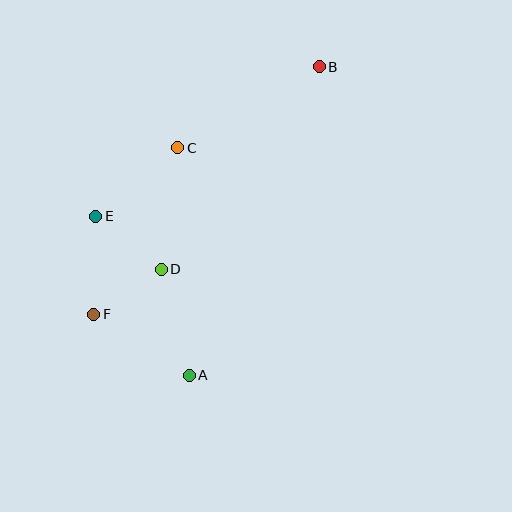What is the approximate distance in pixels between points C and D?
The distance between C and D is approximately 123 pixels.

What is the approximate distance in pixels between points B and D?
The distance between B and D is approximately 257 pixels.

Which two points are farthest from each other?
Points A and B are farthest from each other.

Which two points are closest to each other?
Points D and F are closest to each other.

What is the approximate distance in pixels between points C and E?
The distance between C and E is approximately 107 pixels.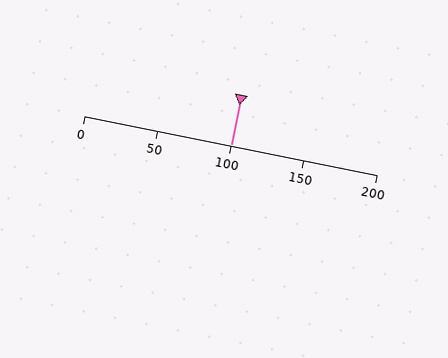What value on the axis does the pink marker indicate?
The marker indicates approximately 100.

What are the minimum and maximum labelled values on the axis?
The axis runs from 0 to 200.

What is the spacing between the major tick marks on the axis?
The major ticks are spaced 50 apart.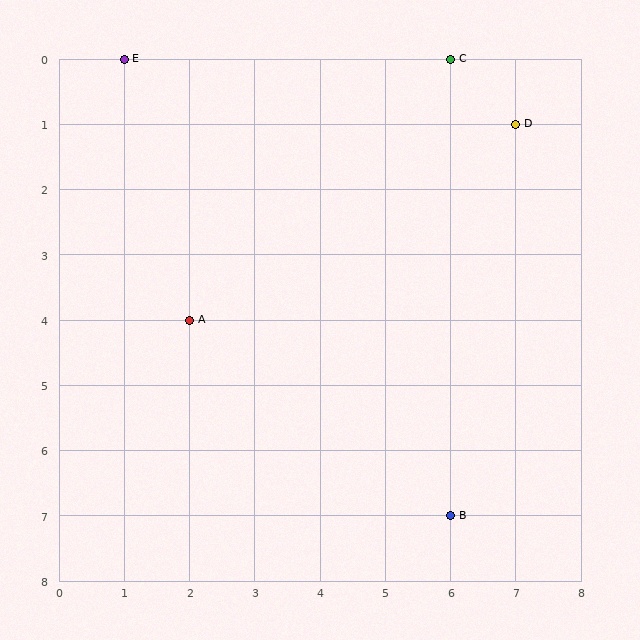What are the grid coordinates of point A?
Point A is at grid coordinates (2, 4).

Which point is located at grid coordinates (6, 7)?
Point B is at (6, 7).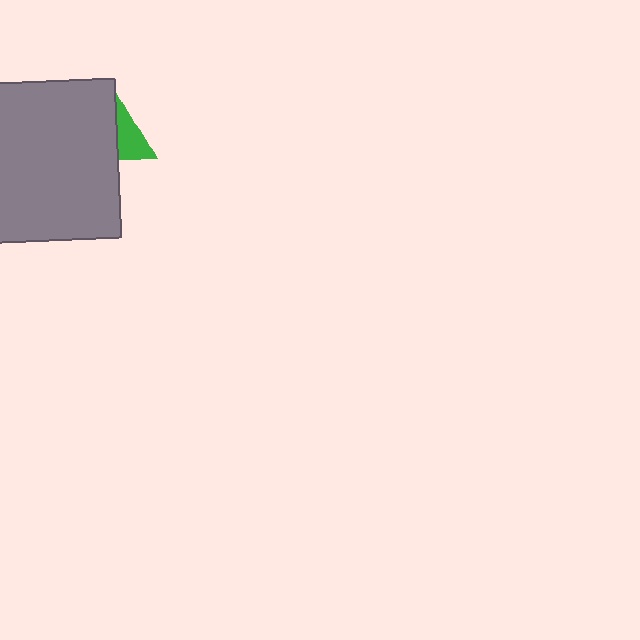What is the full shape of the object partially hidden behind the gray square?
The partially hidden object is a green triangle.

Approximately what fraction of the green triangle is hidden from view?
Roughly 64% of the green triangle is hidden behind the gray square.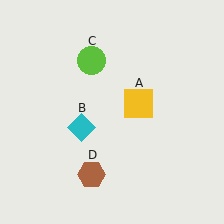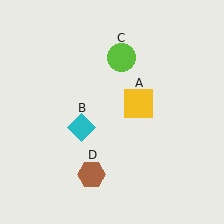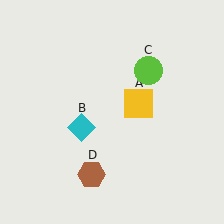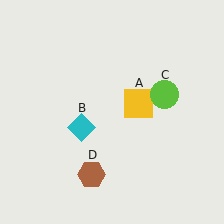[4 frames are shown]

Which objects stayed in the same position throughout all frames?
Yellow square (object A) and cyan diamond (object B) and brown hexagon (object D) remained stationary.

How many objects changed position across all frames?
1 object changed position: lime circle (object C).